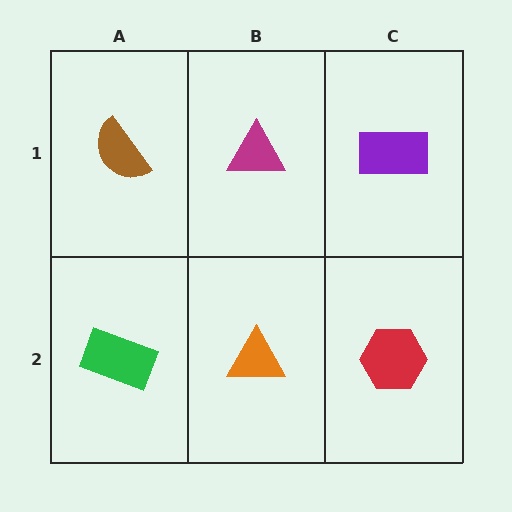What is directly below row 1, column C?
A red hexagon.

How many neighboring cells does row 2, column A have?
2.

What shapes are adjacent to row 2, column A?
A brown semicircle (row 1, column A), an orange triangle (row 2, column B).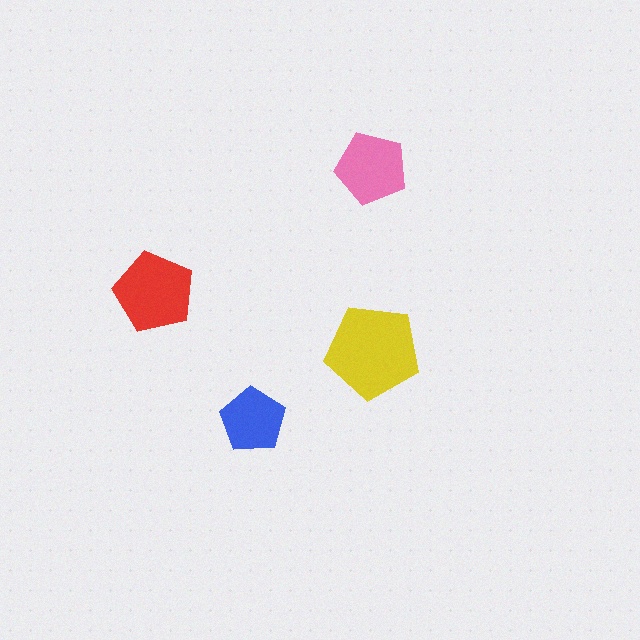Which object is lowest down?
The blue pentagon is bottommost.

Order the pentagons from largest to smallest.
the yellow one, the red one, the pink one, the blue one.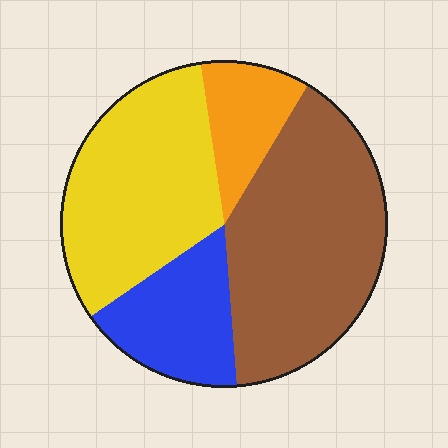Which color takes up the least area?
Orange, at roughly 10%.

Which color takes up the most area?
Brown, at roughly 40%.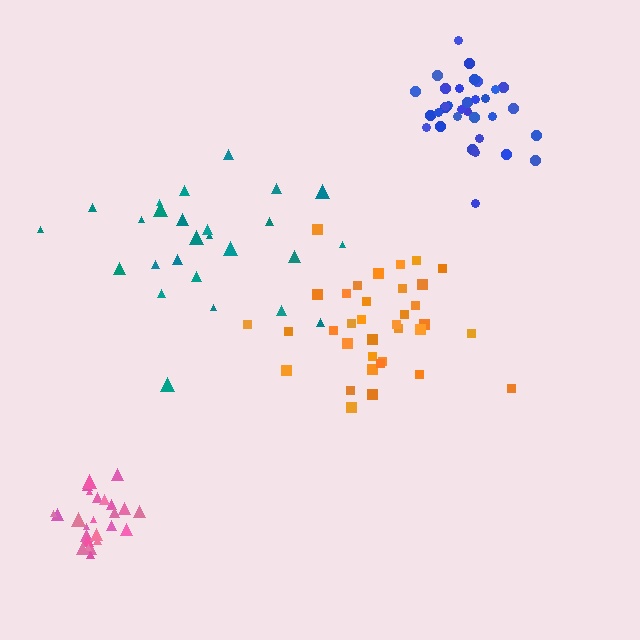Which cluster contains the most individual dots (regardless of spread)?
Orange (35).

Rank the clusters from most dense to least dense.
pink, blue, orange, teal.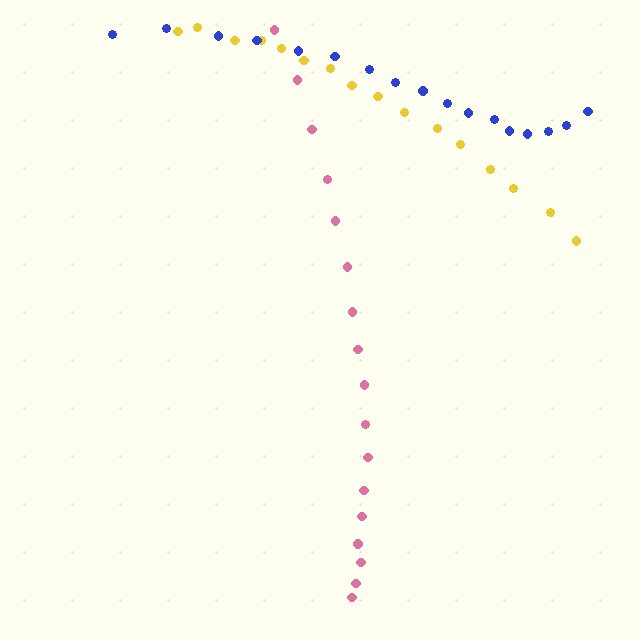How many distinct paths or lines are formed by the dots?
There are 3 distinct paths.